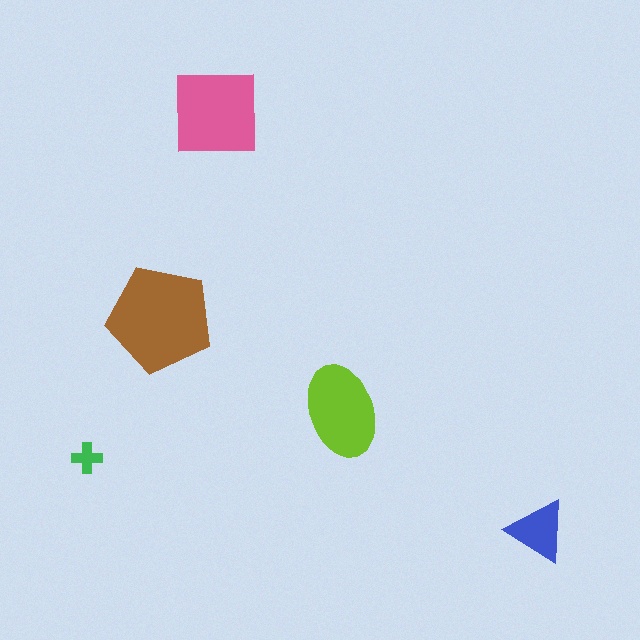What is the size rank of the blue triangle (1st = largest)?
4th.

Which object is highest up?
The pink square is topmost.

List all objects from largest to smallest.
The brown pentagon, the pink square, the lime ellipse, the blue triangle, the green cross.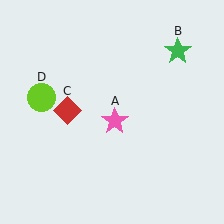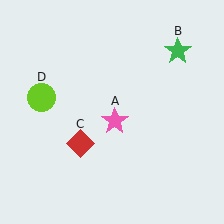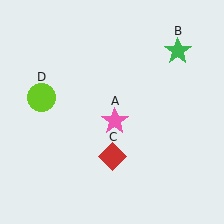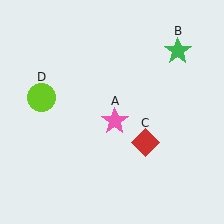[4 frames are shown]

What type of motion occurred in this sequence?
The red diamond (object C) rotated counterclockwise around the center of the scene.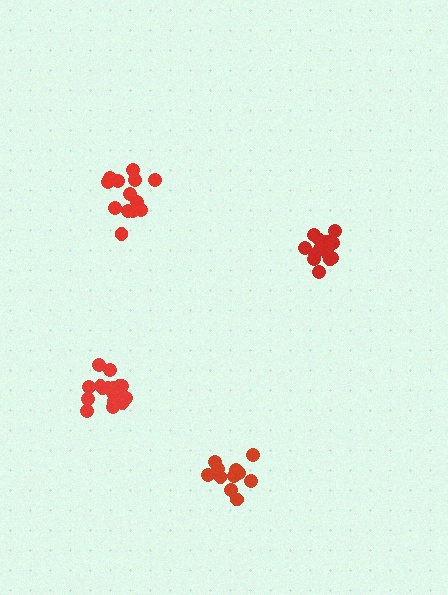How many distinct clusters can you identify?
There are 4 distinct clusters.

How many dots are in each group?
Group 1: 17 dots, Group 2: 13 dots, Group 3: 11 dots, Group 4: 16 dots (57 total).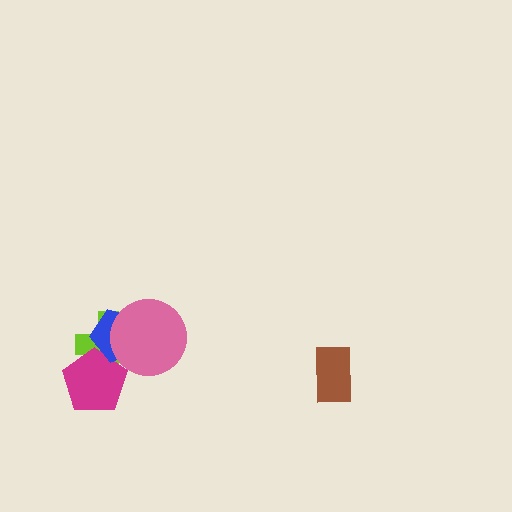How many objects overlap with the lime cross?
3 objects overlap with the lime cross.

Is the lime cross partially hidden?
Yes, it is partially covered by another shape.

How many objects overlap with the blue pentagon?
3 objects overlap with the blue pentagon.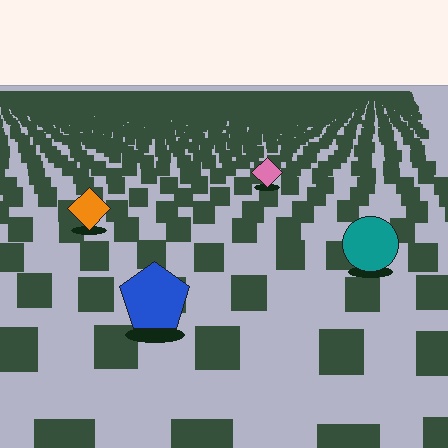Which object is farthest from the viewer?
The pink diamond is farthest from the viewer. It appears smaller and the ground texture around it is denser.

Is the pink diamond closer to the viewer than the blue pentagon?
No. The blue pentagon is closer — you can tell from the texture gradient: the ground texture is coarser near it.